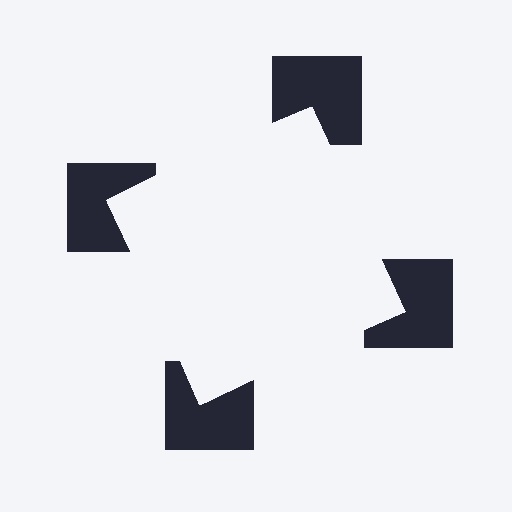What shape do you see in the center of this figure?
An illusory square — its edges are inferred from the aligned wedge cuts in the notched squares, not physically drawn.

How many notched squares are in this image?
There are 4 — one at each vertex of the illusory square.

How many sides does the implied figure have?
4 sides.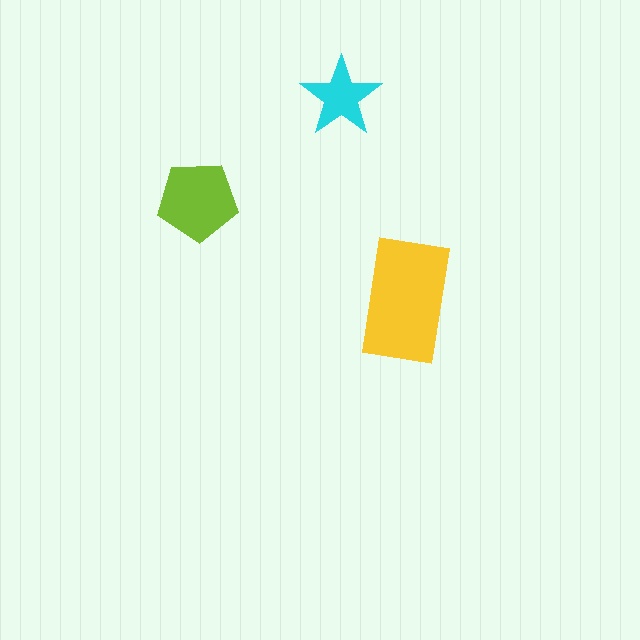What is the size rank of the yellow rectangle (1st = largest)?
1st.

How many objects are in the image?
There are 3 objects in the image.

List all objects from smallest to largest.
The cyan star, the lime pentagon, the yellow rectangle.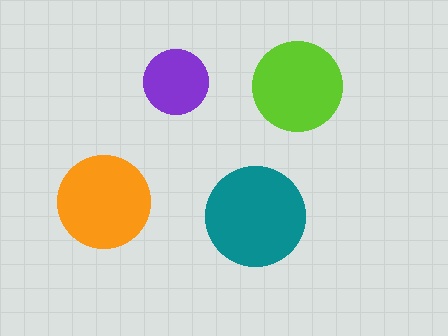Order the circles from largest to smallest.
the teal one, the orange one, the lime one, the purple one.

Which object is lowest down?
The teal circle is bottommost.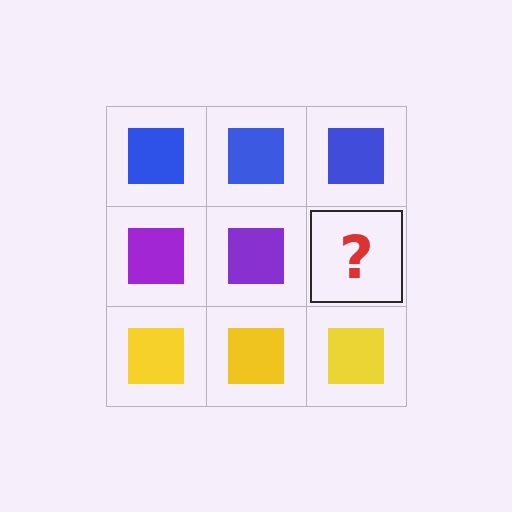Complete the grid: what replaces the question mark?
The question mark should be replaced with a purple square.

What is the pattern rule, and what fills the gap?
The rule is that each row has a consistent color. The gap should be filled with a purple square.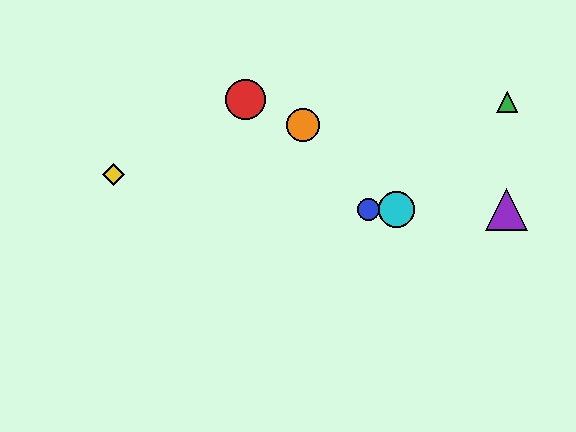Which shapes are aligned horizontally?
The blue circle, the purple triangle, the cyan circle are aligned horizontally.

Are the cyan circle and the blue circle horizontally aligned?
Yes, both are at y≈209.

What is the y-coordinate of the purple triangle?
The purple triangle is at y≈209.